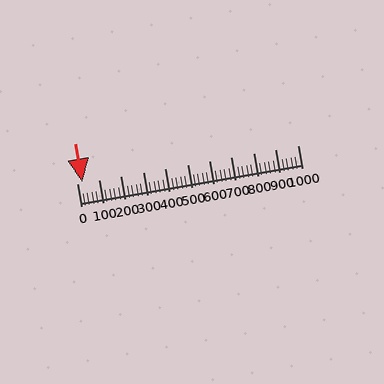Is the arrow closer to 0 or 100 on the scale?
The arrow is closer to 0.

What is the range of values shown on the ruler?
The ruler shows values from 0 to 1000.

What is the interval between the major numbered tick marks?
The major tick marks are spaced 100 units apart.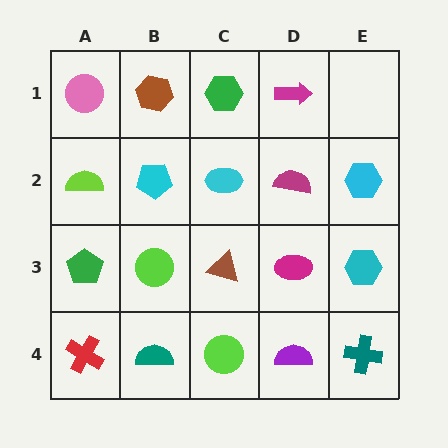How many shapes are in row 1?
4 shapes.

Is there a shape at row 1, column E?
No, that cell is empty.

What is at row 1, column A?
A pink circle.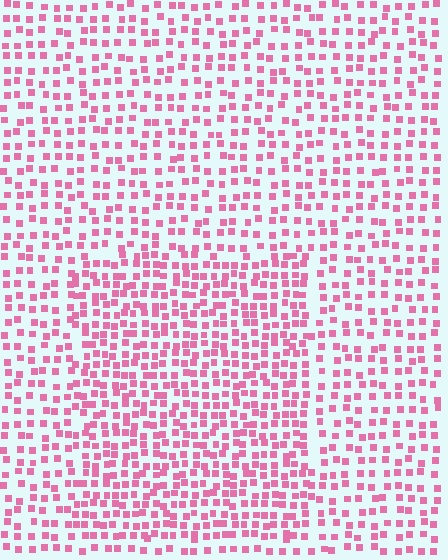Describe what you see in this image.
The image contains small pink elements arranged at two different densities. A rectangle-shaped region is visible where the elements are more densely packed than the surrounding area.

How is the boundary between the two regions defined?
The boundary is defined by a change in element density (approximately 1.6x ratio). All elements are the same color, size, and shape.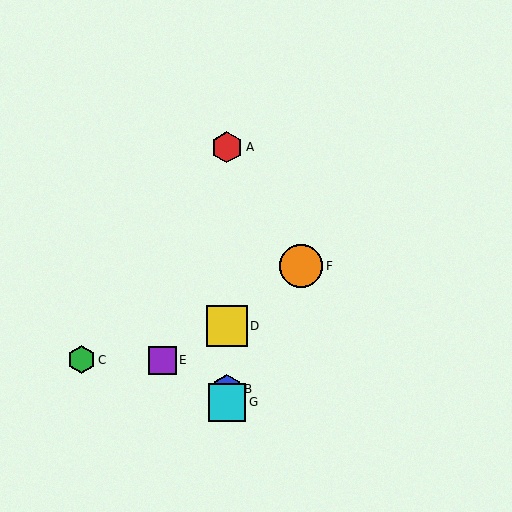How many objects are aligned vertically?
4 objects (A, B, D, G) are aligned vertically.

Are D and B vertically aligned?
Yes, both are at x≈227.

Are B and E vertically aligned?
No, B is at x≈227 and E is at x≈163.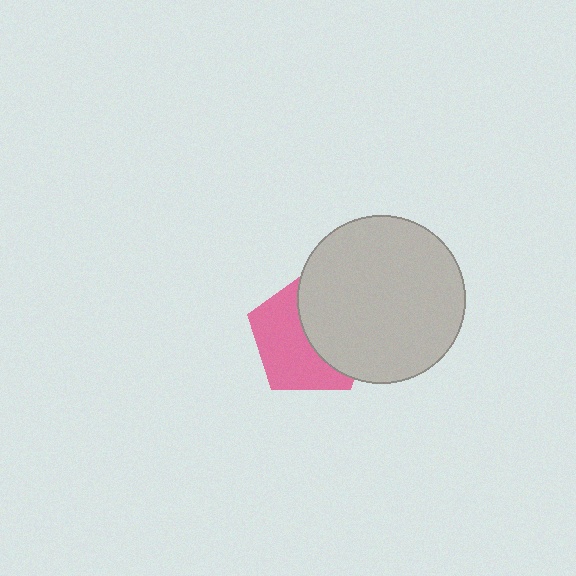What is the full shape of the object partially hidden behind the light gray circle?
The partially hidden object is a pink pentagon.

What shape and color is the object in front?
The object in front is a light gray circle.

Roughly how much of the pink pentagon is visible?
About half of it is visible (roughly 52%).